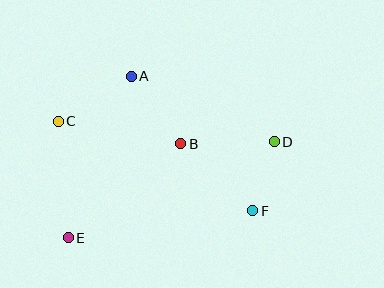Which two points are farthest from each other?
Points D and E are farthest from each other.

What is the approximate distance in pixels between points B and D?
The distance between B and D is approximately 93 pixels.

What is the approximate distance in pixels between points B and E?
The distance between B and E is approximately 147 pixels.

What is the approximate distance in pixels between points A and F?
The distance between A and F is approximately 181 pixels.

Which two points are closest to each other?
Points D and F are closest to each other.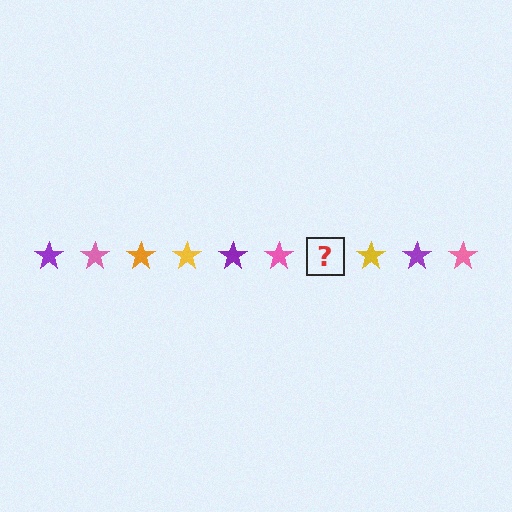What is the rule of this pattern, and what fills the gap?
The rule is that the pattern cycles through purple, pink, orange, yellow stars. The gap should be filled with an orange star.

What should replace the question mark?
The question mark should be replaced with an orange star.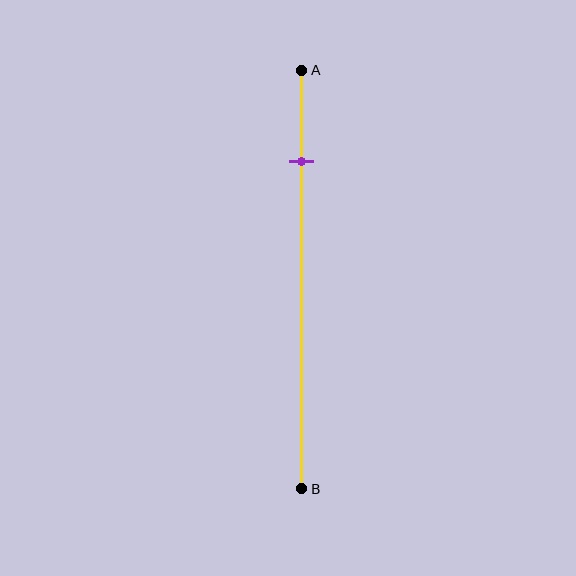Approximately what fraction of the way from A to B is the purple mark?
The purple mark is approximately 20% of the way from A to B.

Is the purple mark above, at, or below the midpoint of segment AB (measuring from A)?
The purple mark is above the midpoint of segment AB.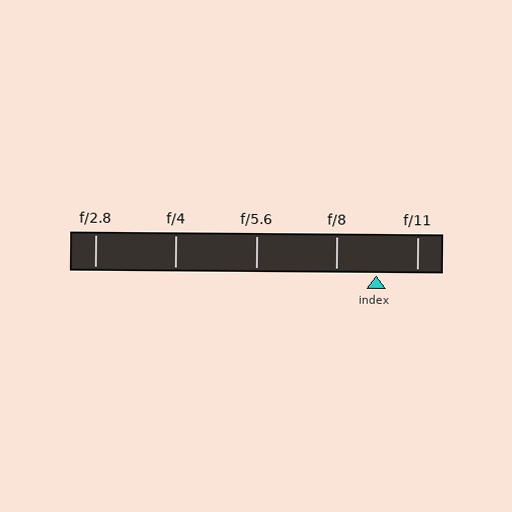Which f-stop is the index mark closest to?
The index mark is closest to f/11.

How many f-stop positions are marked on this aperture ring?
There are 5 f-stop positions marked.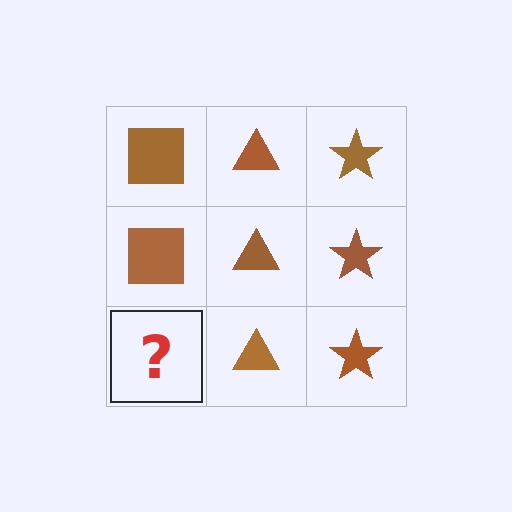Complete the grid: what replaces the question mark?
The question mark should be replaced with a brown square.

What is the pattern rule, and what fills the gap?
The rule is that each column has a consistent shape. The gap should be filled with a brown square.